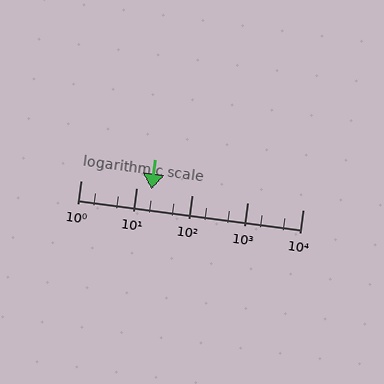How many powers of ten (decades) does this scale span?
The scale spans 4 decades, from 1 to 10000.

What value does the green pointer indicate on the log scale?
The pointer indicates approximately 19.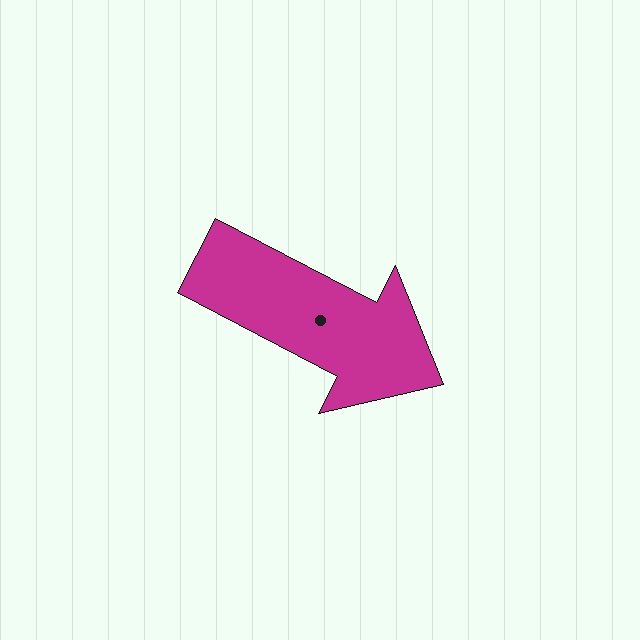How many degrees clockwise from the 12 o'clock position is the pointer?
Approximately 117 degrees.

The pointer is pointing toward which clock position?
Roughly 4 o'clock.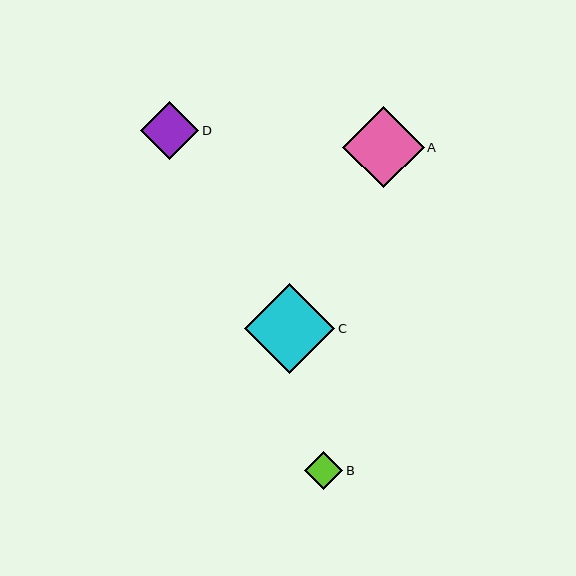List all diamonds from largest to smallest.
From largest to smallest: C, A, D, B.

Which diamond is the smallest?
Diamond B is the smallest with a size of approximately 38 pixels.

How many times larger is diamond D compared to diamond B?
Diamond D is approximately 1.5 times the size of diamond B.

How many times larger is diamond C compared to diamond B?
Diamond C is approximately 2.4 times the size of diamond B.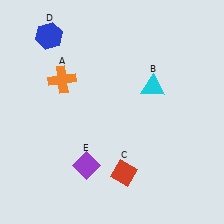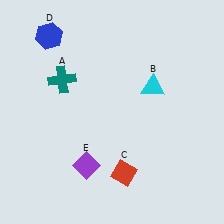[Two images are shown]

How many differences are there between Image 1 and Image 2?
There is 1 difference between the two images.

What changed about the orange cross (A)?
In Image 1, A is orange. In Image 2, it changed to teal.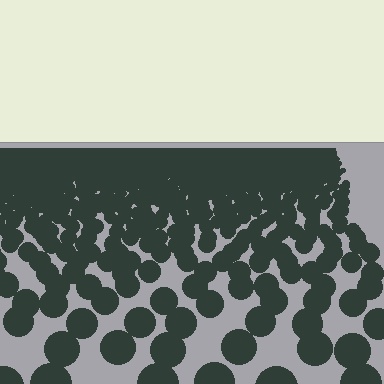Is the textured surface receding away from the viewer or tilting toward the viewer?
The surface is receding away from the viewer. Texture elements get smaller and denser toward the top.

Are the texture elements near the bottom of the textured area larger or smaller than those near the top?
Larger. Near the bottom, elements are closer to the viewer and appear at a bigger on-screen size.